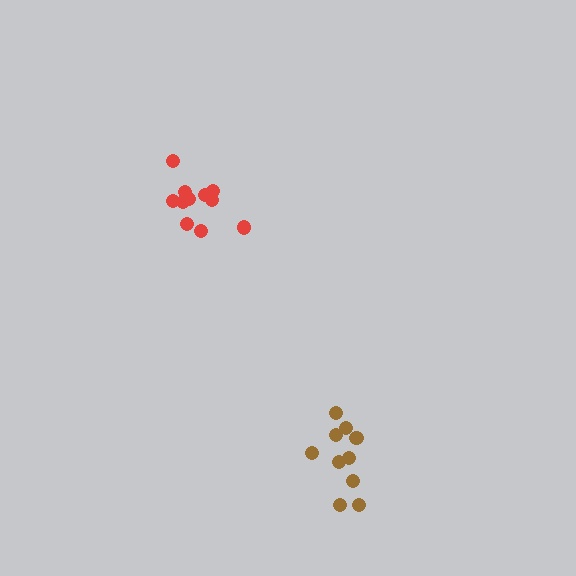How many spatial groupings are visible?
There are 2 spatial groupings.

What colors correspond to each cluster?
The clusters are colored: red, brown.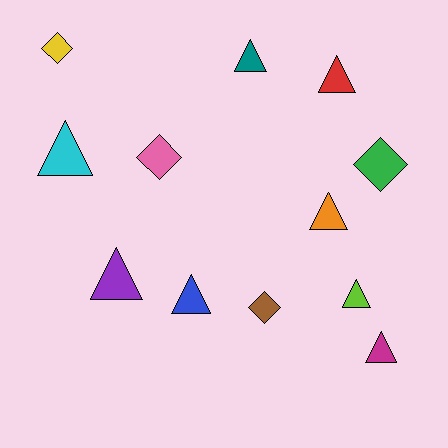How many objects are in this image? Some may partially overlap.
There are 12 objects.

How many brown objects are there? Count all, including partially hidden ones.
There is 1 brown object.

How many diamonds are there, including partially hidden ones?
There are 4 diamonds.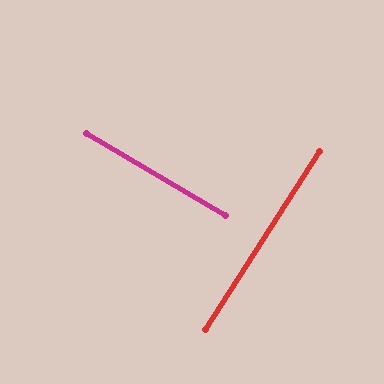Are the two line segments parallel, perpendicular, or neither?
Perpendicular — they meet at approximately 88°.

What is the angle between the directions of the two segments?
Approximately 88 degrees.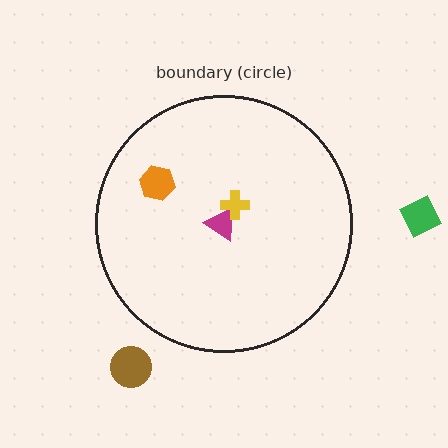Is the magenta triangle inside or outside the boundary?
Inside.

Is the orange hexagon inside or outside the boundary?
Inside.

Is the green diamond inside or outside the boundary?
Outside.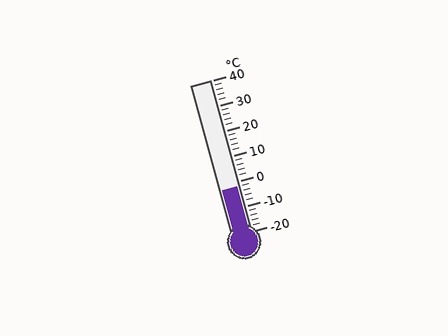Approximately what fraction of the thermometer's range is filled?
The thermometer is filled to approximately 30% of its range.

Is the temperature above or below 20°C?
The temperature is below 20°C.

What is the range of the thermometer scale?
The thermometer scale ranges from -20°C to 40°C.